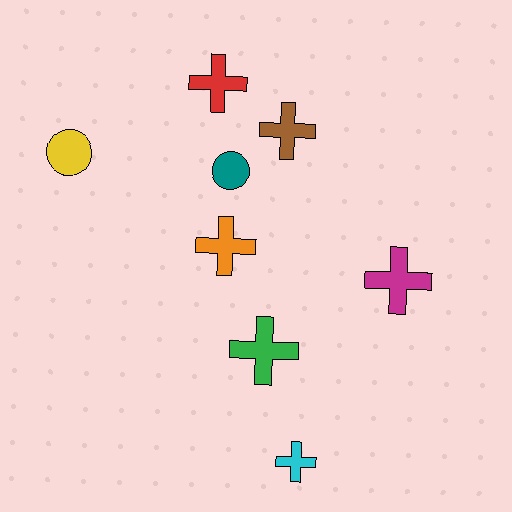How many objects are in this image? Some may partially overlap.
There are 8 objects.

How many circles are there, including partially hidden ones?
There are 2 circles.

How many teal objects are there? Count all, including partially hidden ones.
There is 1 teal object.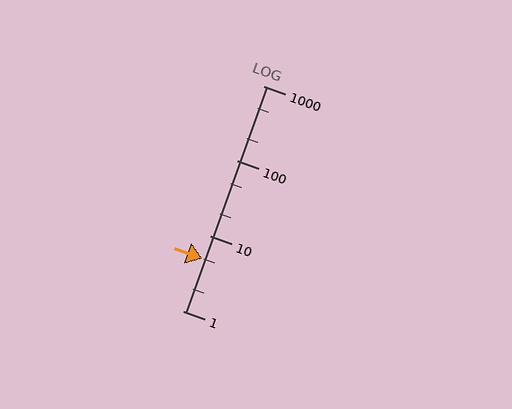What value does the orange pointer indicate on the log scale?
The pointer indicates approximately 5.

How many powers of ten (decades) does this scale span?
The scale spans 3 decades, from 1 to 1000.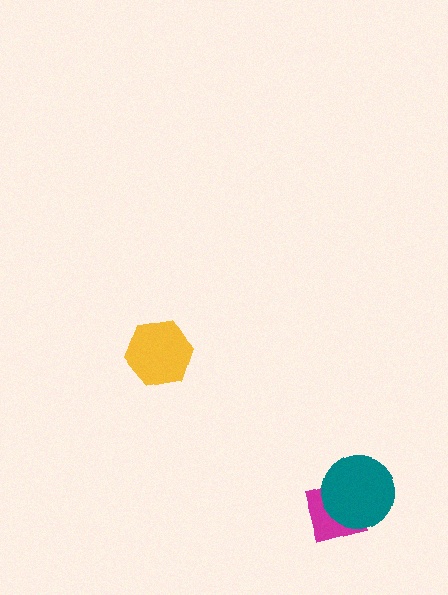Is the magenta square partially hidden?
Yes, it is partially covered by another shape.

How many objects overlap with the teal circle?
1 object overlaps with the teal circle.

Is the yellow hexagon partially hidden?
No, no other shape covers it.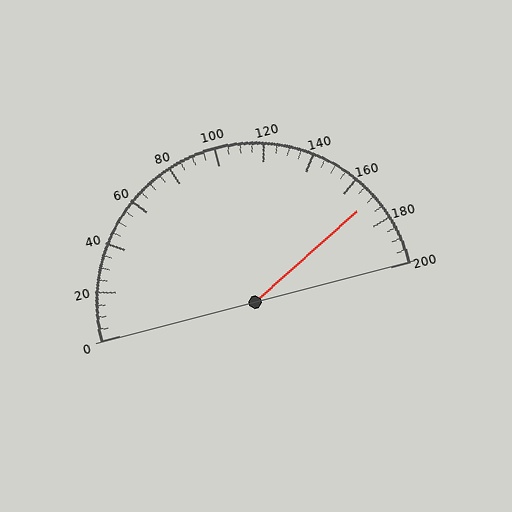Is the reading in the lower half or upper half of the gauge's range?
The reading is in the upper half of the range (0 to 200).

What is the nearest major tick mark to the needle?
The nearest major tick mark is 160.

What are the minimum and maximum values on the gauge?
The gauge ranges from 0 to 200.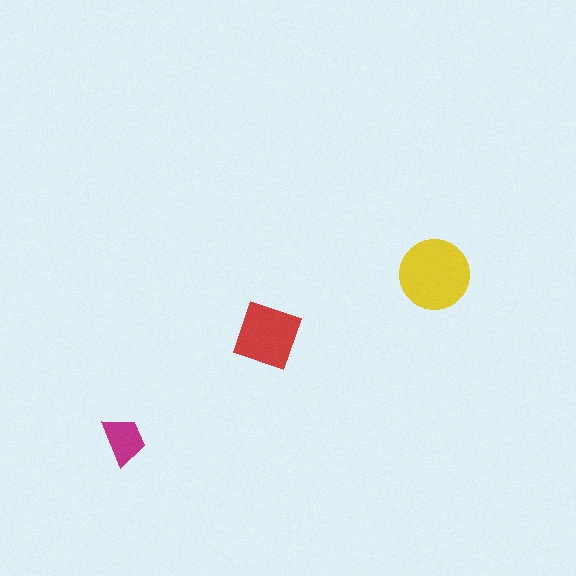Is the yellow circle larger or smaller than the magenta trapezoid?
Larger.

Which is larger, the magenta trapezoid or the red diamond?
The red diamond.